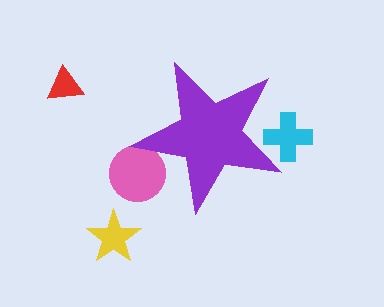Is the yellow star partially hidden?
No, the yellow star is fully visible.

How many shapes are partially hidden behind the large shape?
2 shapes are partially hidden.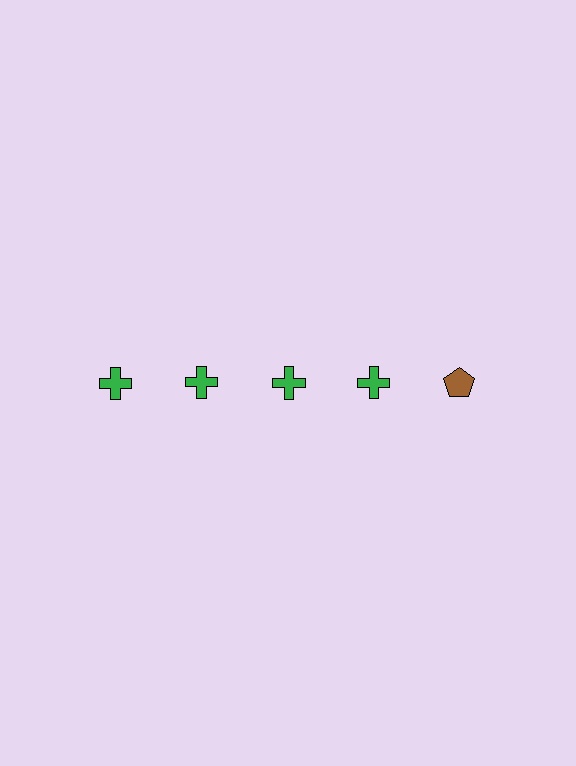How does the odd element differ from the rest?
It differs in both color (brown instead of green) and shape (pentagon instead of cross).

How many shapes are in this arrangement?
There are 5 shapes arranged in a grid pattern.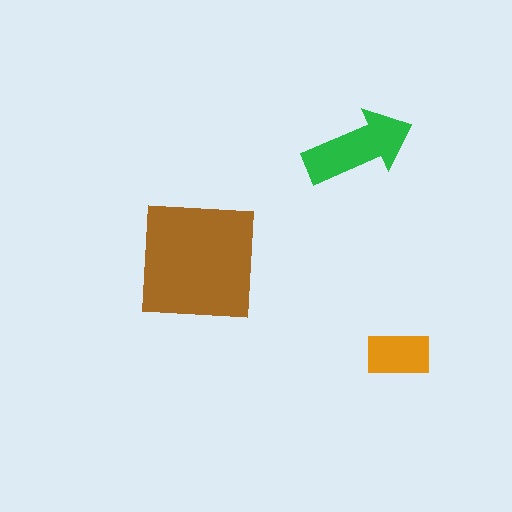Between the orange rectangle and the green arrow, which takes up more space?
The green arrow.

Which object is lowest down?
The orange rectangle is bottommost.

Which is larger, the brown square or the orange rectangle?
The brown square.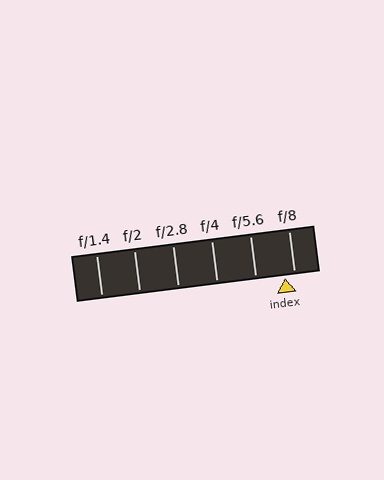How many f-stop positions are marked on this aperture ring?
There are 6 f-stop positions marked.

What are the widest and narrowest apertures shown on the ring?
The widest aperture shown is f/1.4 and the narrowest is f/8.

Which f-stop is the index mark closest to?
The index mark is closest to f/8.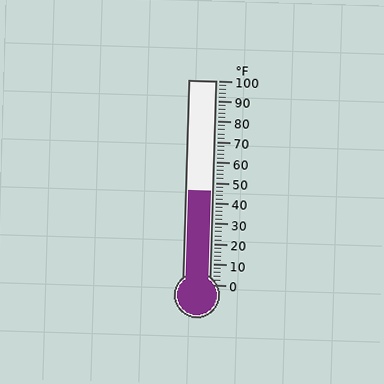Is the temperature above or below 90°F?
The temperature is below 90°F.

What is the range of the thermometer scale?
The thermometer scale ranges from 0°F to 100°F.